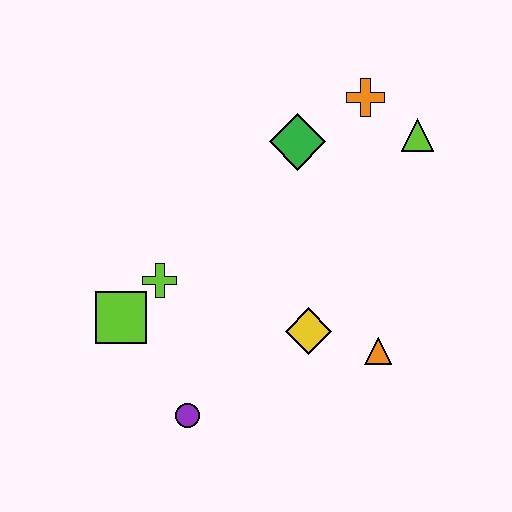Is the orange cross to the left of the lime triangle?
Yes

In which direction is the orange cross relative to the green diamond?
The orange cross is to the right of the green diamond.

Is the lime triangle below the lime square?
No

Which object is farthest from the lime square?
The lime triangle is farthest from the lime square.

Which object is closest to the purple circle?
The lime square is closest to the purple circle.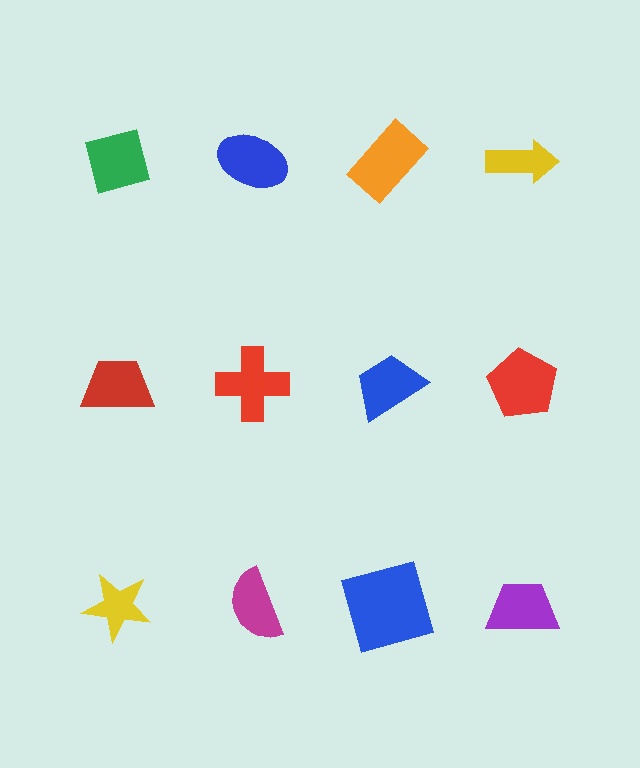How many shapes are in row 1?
4 shapes.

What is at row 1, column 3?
An orange rectangle.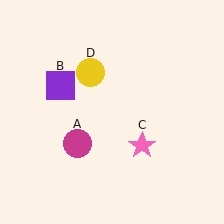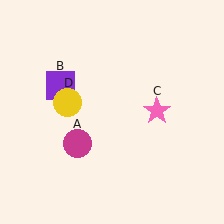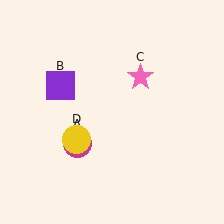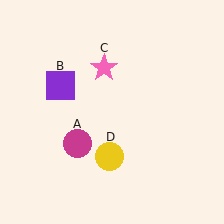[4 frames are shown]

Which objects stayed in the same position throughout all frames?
Magenta circle (object A) and purple square (object B) remained stationary.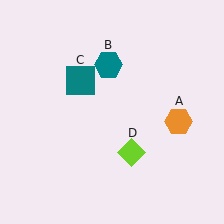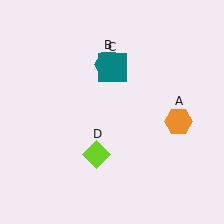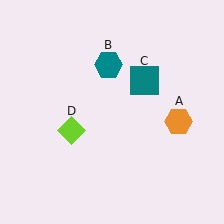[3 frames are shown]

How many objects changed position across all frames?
2 objects changed position: teal square (object C), lime diamond (object D).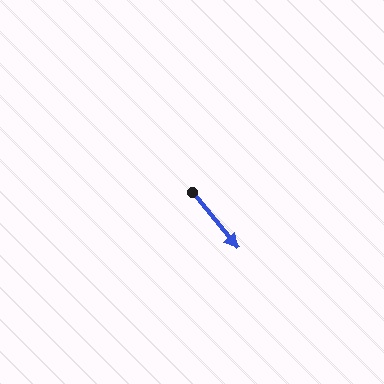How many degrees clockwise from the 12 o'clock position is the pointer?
Approximately 141 degrees.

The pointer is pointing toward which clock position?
Roughly 5 o'clock.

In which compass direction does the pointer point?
Southeast.